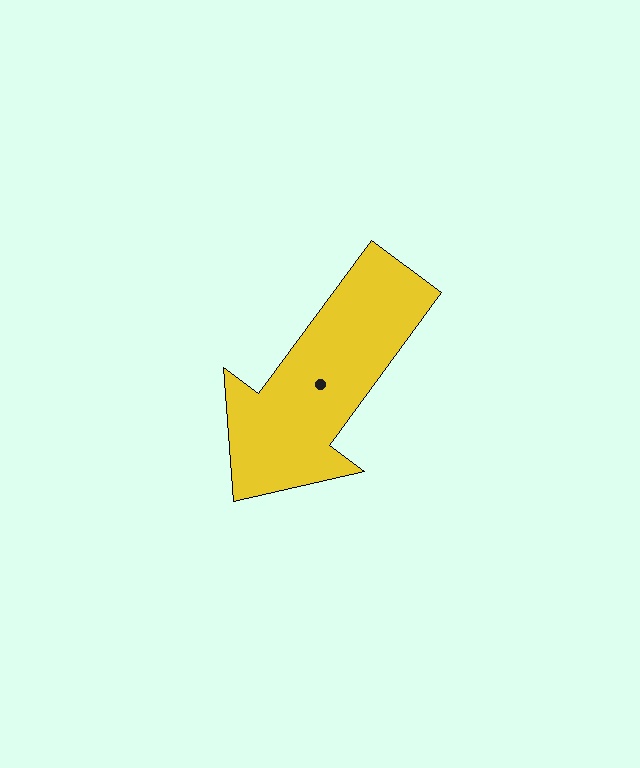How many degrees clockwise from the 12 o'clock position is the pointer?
Approximately 216 degrees.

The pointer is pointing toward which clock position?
Roughly 7 o'clock.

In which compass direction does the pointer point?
Southwest.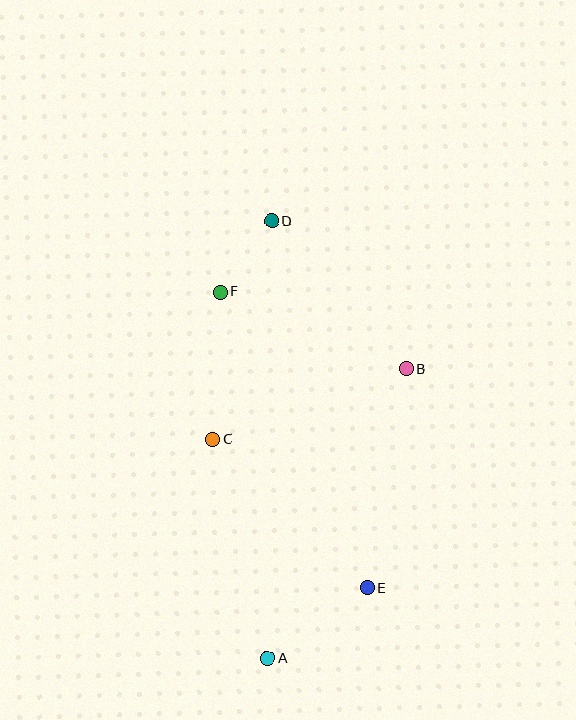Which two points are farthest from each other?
Points A and D are farthest from each other.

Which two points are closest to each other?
Points D and F are closest to each other.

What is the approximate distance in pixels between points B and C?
The distance between B and C is approximately 206 pixels.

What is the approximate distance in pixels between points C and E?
The distance between C and E is approximately 214 pixels.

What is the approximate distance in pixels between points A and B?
The distance between A and B is approximately 322 pixels.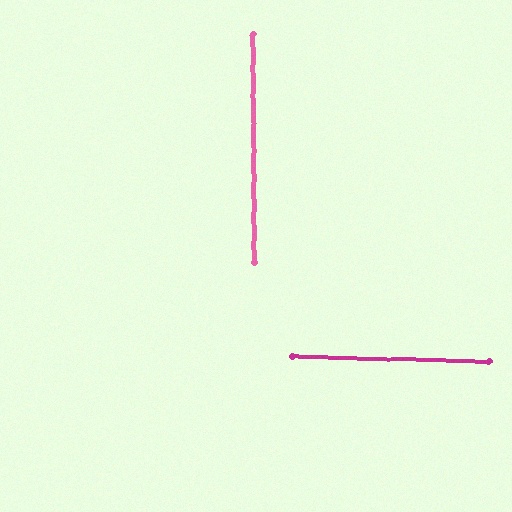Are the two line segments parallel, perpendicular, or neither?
Perpendicular — they meet at approximately 88°.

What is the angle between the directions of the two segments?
Approximately 88 degrees.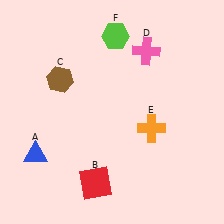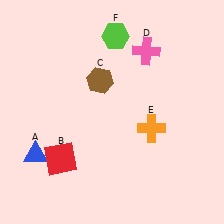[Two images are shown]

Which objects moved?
The objects that moved are: the red square (B), the brown hexagon (C).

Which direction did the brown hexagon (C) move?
The brown hexagon (C) moved right.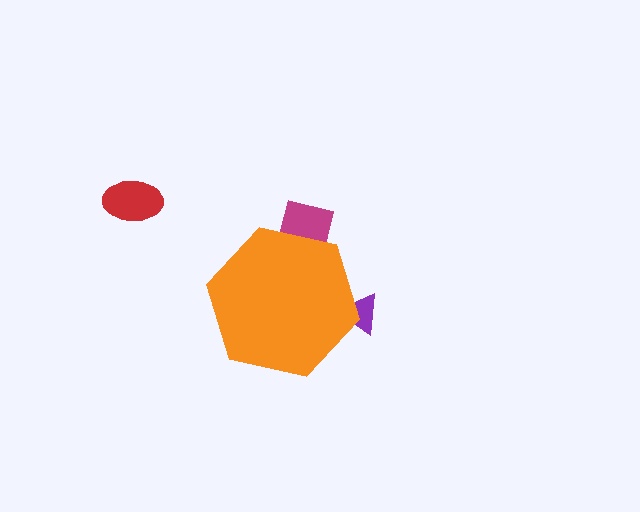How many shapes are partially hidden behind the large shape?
2 shapes are partially hidden.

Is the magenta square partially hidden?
Yes, the magenta square is partially hidden behind the orange hexagon.